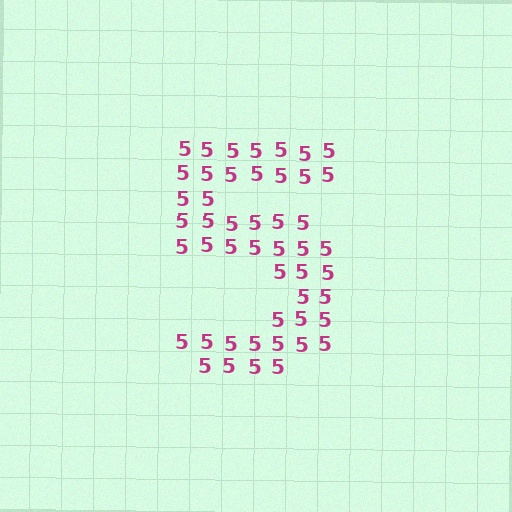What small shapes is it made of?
It is made of small digit 5's.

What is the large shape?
The large shape is the digit 5.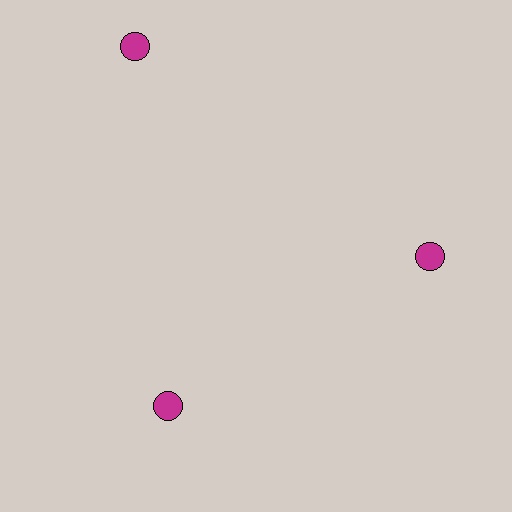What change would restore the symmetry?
The symmetry would be restored by moving it inward, back onto the ring so that all 3 circles sit at equal angles and equal distance from the center.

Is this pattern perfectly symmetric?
No. The 3 magenta circles are arranged in a ring, but one element near the 11 o'clock position is pushed outward from the center, breaking the 3-fold rotational symmetry.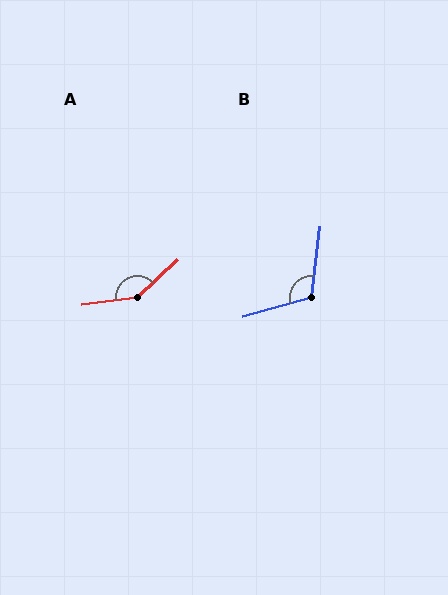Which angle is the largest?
A, at approximately 144 degrees.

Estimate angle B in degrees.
Approximately 112 degrees.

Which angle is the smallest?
B, at approximately 112 degrees.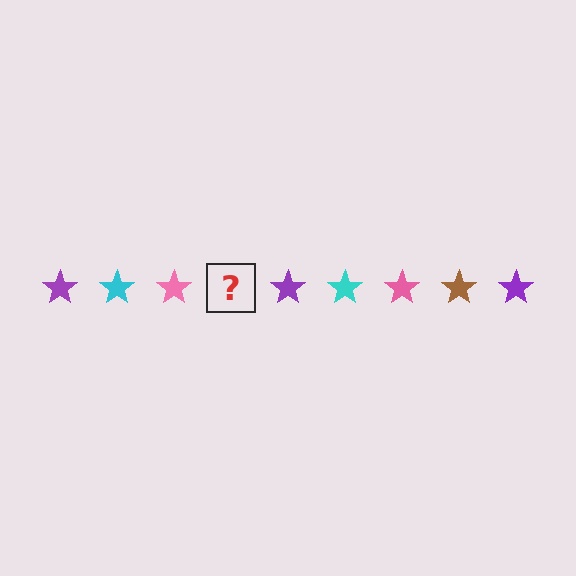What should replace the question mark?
The question mark should be replaced with a brown star.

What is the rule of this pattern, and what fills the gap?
The rule is that the pattern cycles through purple, cyan, pink, brown stars. The gap should be filled with a brown star.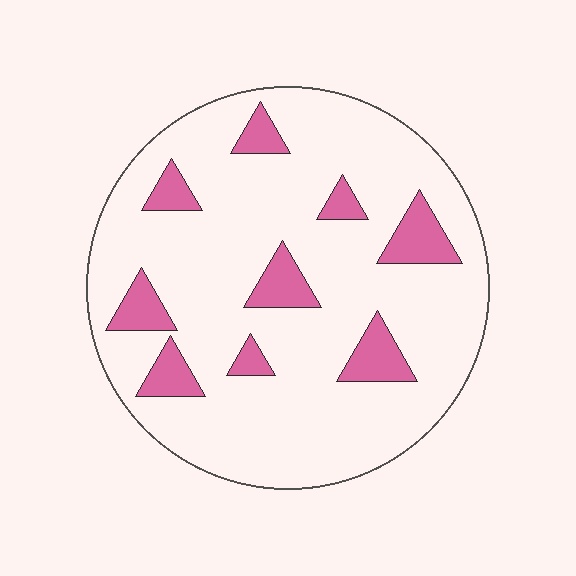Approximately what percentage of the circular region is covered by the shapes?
Approximately 15%.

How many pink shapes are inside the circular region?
9.